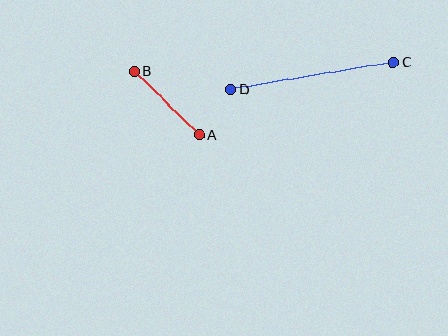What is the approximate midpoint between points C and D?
The midpoint is at approximately (312, 76) pixels.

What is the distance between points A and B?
The distance is approximately 91 pixels.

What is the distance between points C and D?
The distance is approximately 165 pixels.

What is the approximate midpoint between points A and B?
The midpoint is at approximately (167, 103) pixels.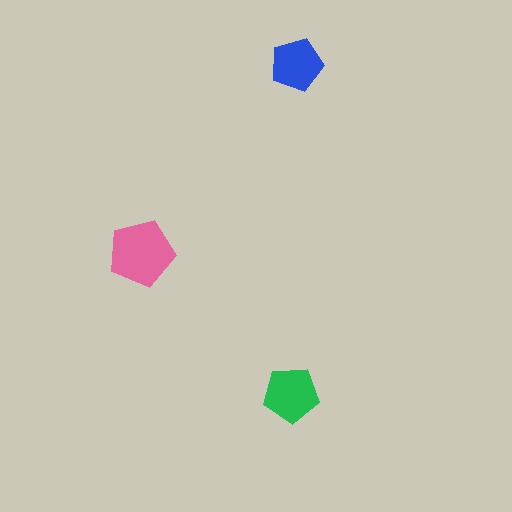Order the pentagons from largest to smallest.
the pink one, the green one, the blue one.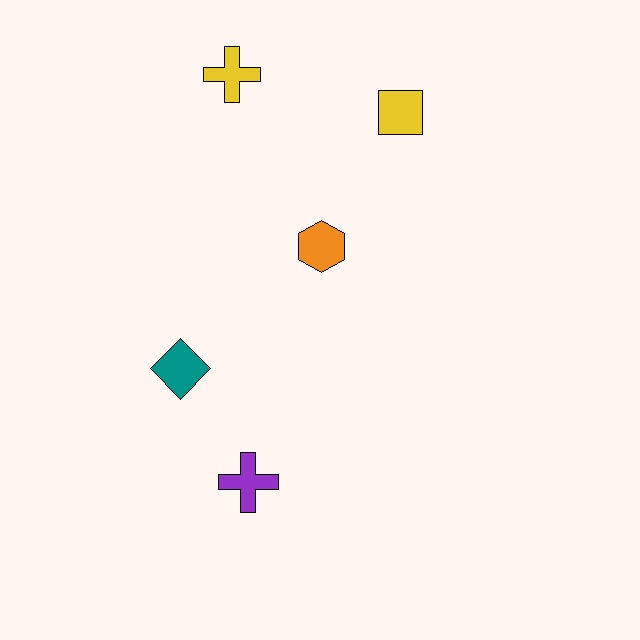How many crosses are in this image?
There are 2 crosses.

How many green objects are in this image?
There are no green objects.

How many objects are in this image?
There are 5 objects.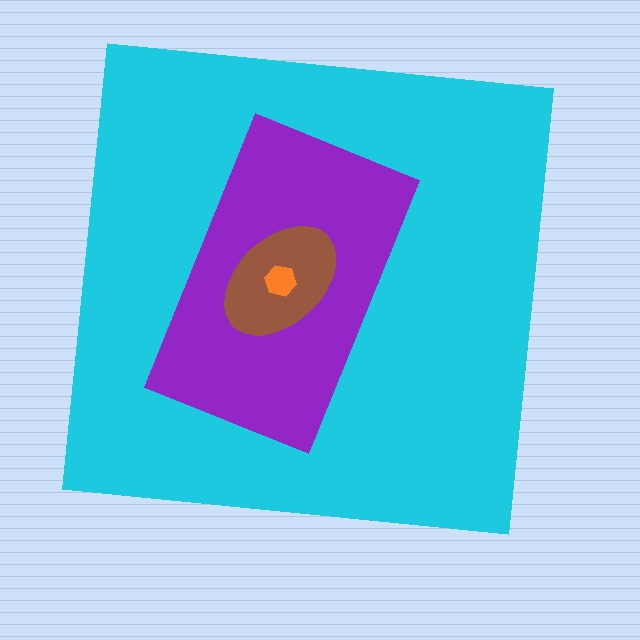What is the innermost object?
The orange hexagon.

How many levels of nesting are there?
4.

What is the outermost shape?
The cyan square.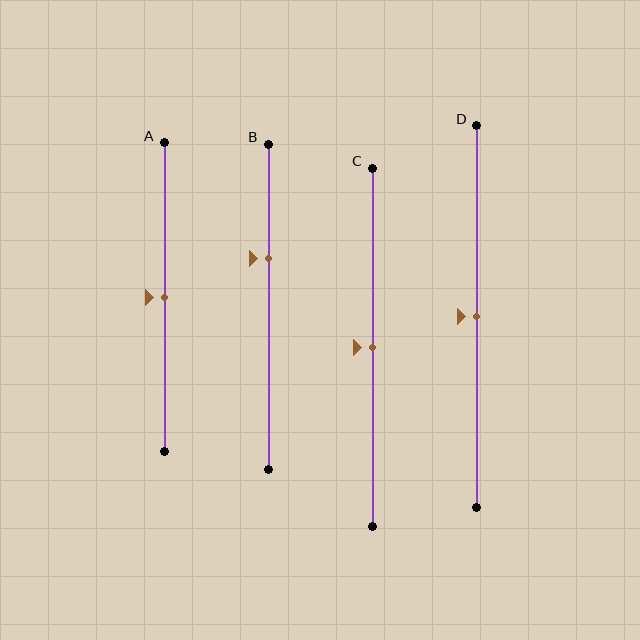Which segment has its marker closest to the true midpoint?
Segment A has its marker closest to the true midpoint.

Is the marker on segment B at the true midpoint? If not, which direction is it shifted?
No, the marker on segment B is shifted upward by about 15% of the segment length.